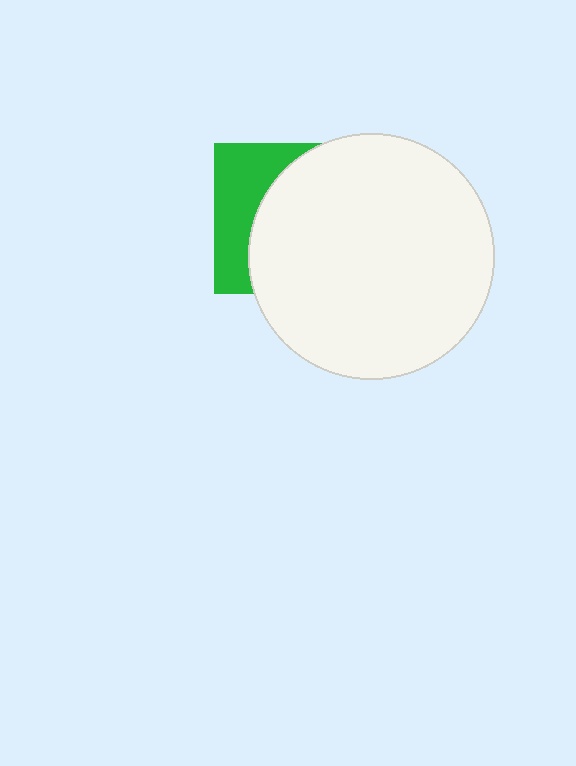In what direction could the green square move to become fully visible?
The green square could move left. That would shift it out from behind the white circle entirely.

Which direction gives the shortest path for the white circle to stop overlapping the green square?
Moving right gives the shortest separation.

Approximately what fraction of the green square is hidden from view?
Roughly 67% of the green square is hidden behind the white circle.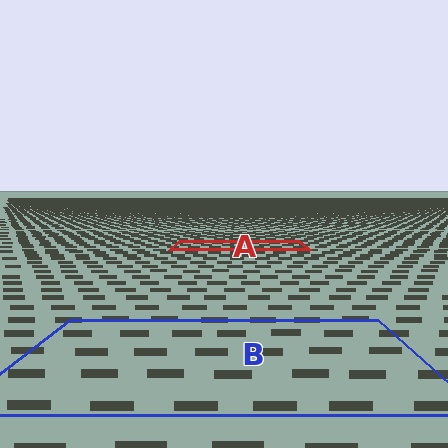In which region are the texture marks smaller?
The texture marks are smaller in region A, because it is farther away.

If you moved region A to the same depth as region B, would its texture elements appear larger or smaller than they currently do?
They would appear larger. At a closer depth, the same texture elements are projected at a bigger on-screen size.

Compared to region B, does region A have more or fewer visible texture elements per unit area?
Region A has more texture elements per unit area — they are packed more densely because it is farther away.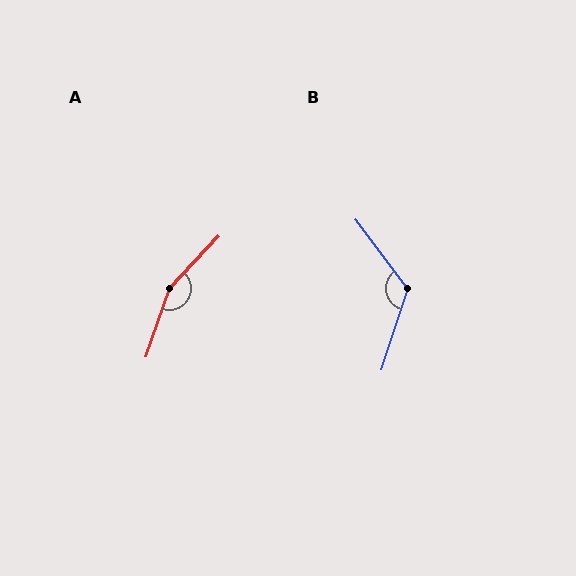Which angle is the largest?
A, at approximately 155 degrees.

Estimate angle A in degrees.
Approximately 155 degrees.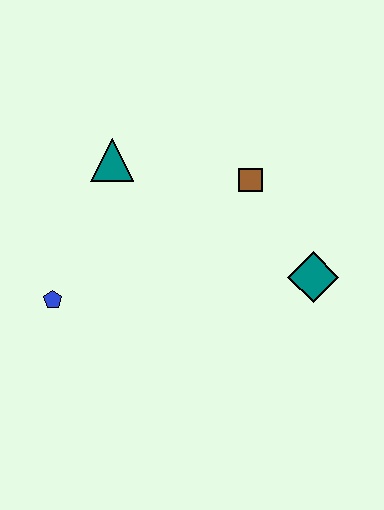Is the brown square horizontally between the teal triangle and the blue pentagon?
No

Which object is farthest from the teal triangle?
The teal diamond is farthest from the teal triangle.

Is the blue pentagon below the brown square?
Yes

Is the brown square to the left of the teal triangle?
No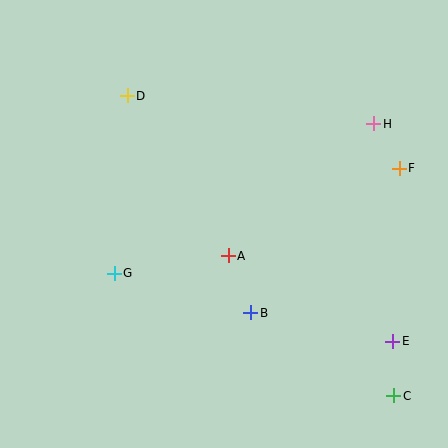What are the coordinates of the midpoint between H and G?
The midpoint between H and G is at (244, 198).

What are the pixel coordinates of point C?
Point C is at (394, 396).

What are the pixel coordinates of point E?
Point E is at (393, 341).